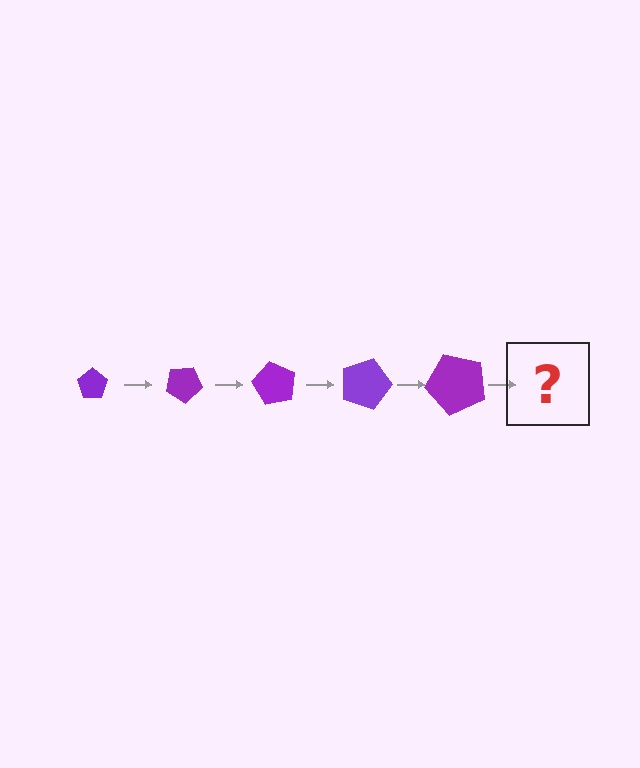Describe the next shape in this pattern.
It should be a pentagon, larger than the previous one and rotated 150 degrees from the start.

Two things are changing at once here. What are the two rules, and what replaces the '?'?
The two rules are that the pentagon grows larger each step and it rotates 30 degrees each step. The '?' should be a pentagon, larger than the previous one and rotated 150 degrees from the start.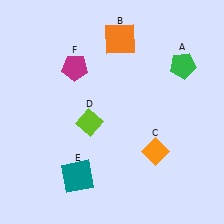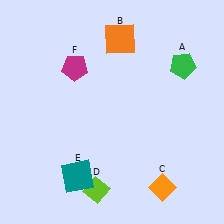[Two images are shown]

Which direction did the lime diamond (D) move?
The lime diamond (D) moved down.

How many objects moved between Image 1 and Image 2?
2 objects moved between the two images.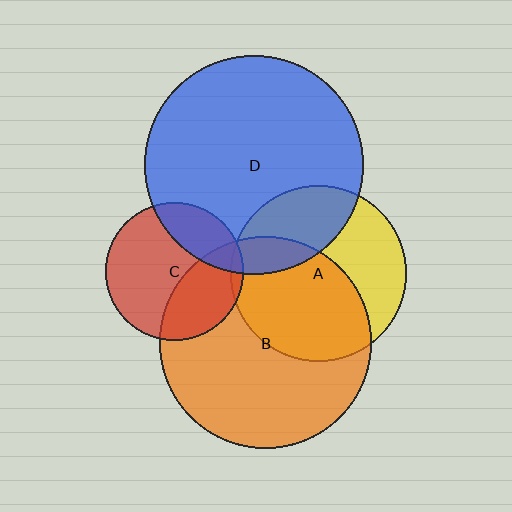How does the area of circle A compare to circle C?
Approximately 1.6 times.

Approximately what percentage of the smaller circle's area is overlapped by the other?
Approximately 30%.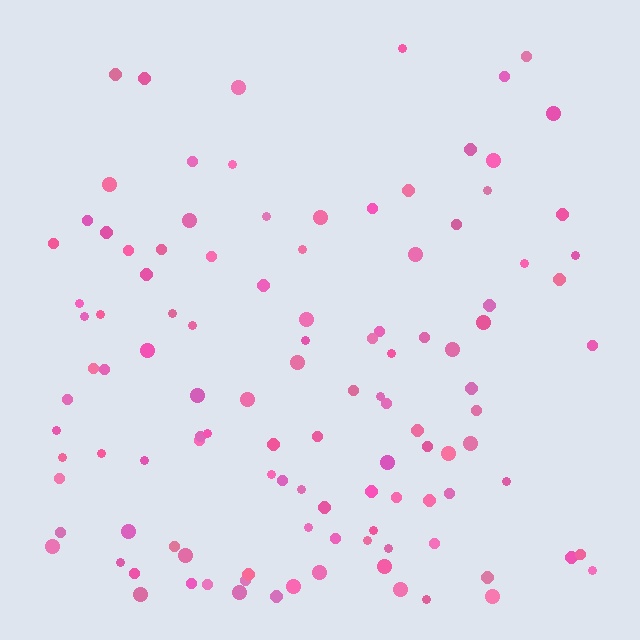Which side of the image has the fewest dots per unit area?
The top.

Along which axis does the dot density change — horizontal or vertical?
Vertical.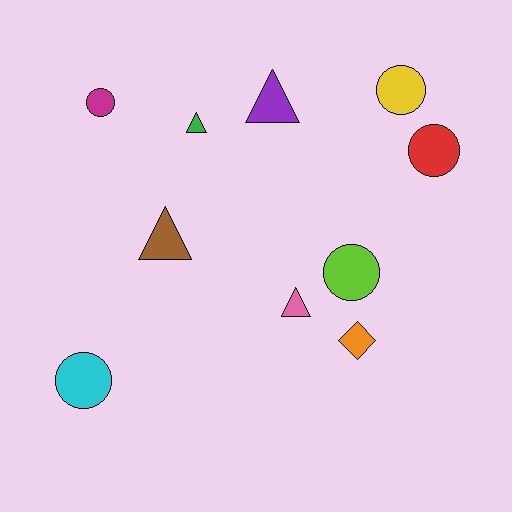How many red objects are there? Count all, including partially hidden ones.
There is 1 red object.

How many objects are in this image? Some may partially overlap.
There are 10 objects.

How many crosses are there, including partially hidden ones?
There are no crosses.